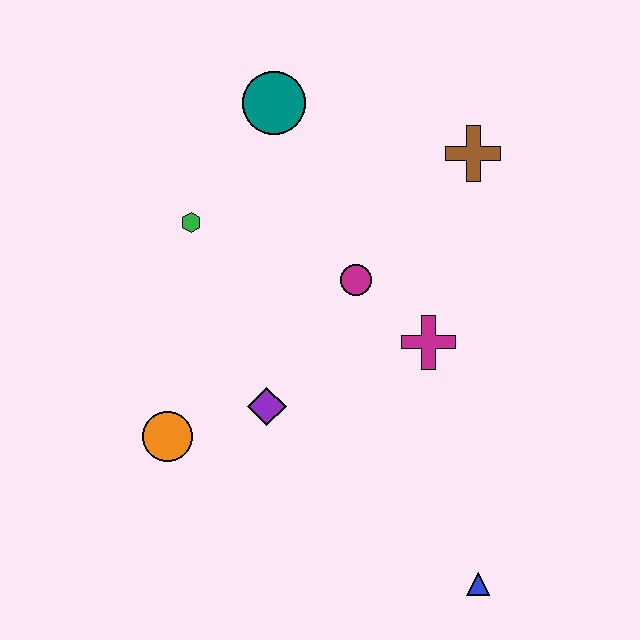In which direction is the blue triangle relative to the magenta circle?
The blue triangle is below the magenta circle.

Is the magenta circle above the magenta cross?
Yes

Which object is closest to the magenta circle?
The magenta cross is closest to the magenta circle.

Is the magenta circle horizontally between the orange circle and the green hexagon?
No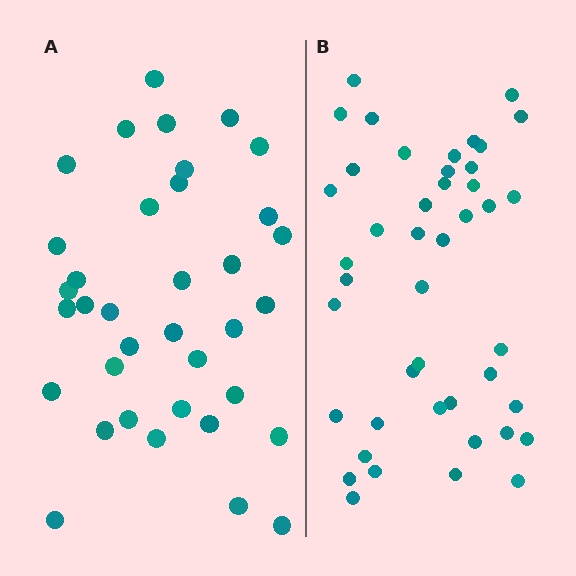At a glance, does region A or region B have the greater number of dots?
Region B (the right region) has more dots.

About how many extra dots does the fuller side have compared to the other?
Region B has roughly 8 or so more dots than region A.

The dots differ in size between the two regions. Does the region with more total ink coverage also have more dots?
No. Region A has more total ink coverage because its dots are larger, but region B actually contains more individual dots. Total area can be misleading — the number of items is what matters here.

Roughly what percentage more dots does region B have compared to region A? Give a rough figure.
About 20% more.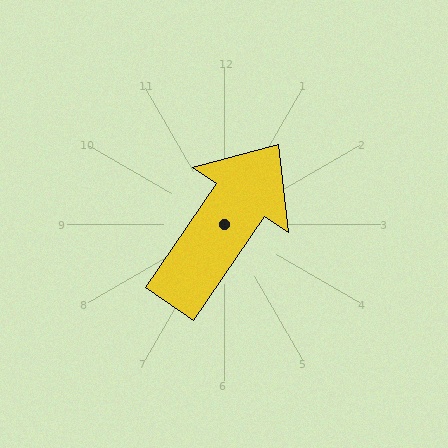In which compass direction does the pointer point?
Northeast.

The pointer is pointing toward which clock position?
Roughly 1 o'clock.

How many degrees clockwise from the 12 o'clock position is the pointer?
Approximately 34 degrees.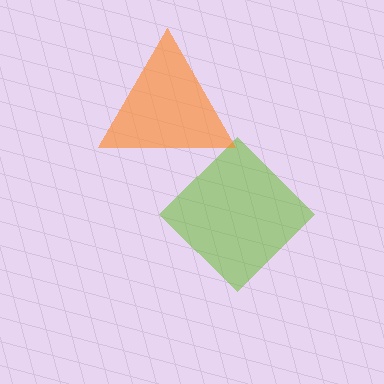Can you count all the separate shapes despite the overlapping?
Yes, there are 2 separate shapes.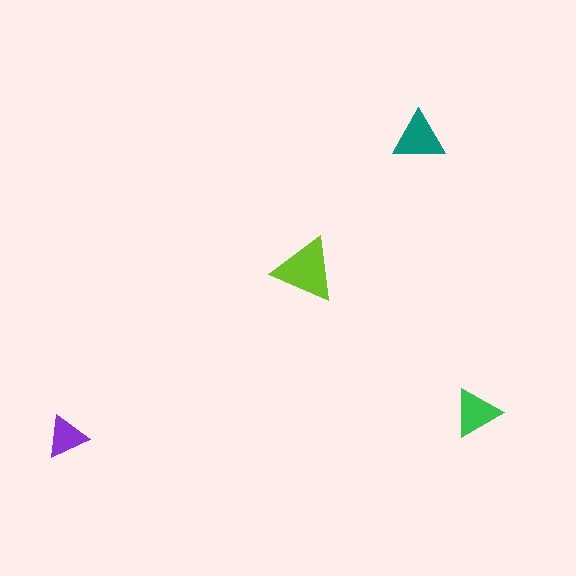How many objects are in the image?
There are 4 objects in the image.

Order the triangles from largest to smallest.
the lime one, the teal one, the green one, the purple one.